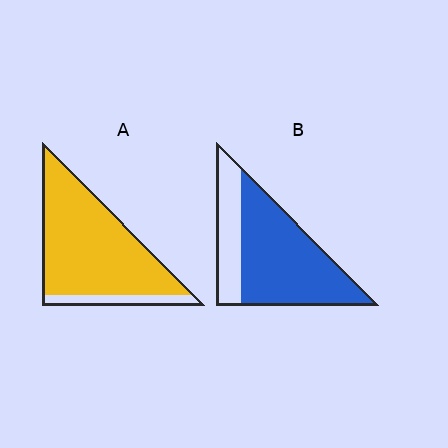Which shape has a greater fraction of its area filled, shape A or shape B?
Shape A.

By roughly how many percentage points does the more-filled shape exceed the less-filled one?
By roughly 15 percentage points (A over B).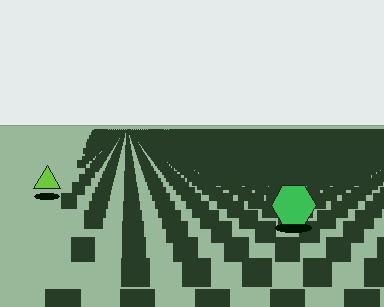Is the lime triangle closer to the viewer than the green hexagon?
No. The green hexagon is closer — you can tell from the texture gradient: the ground texture is coarser near it.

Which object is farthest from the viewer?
The lime triangle is farthest from the viewer. It appears smaller and the ground texture around it is denser.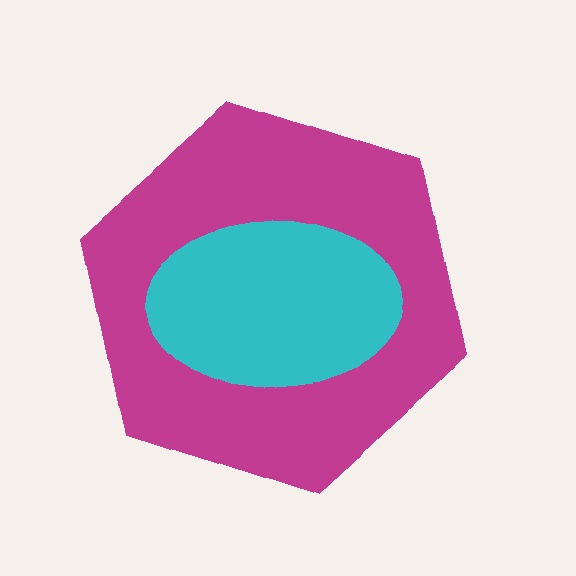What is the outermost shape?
The magenta hexagon.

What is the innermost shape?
The cyan ellipse.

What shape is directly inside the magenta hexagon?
The cyan ellipse.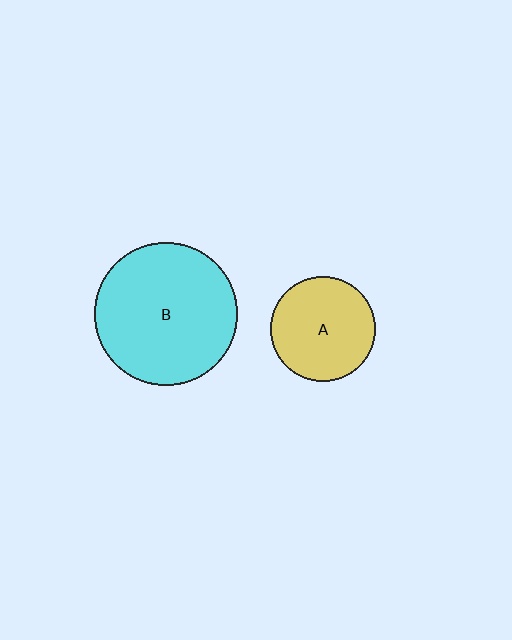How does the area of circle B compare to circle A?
Approximately 1.9 times.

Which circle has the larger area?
Circle B (cyan).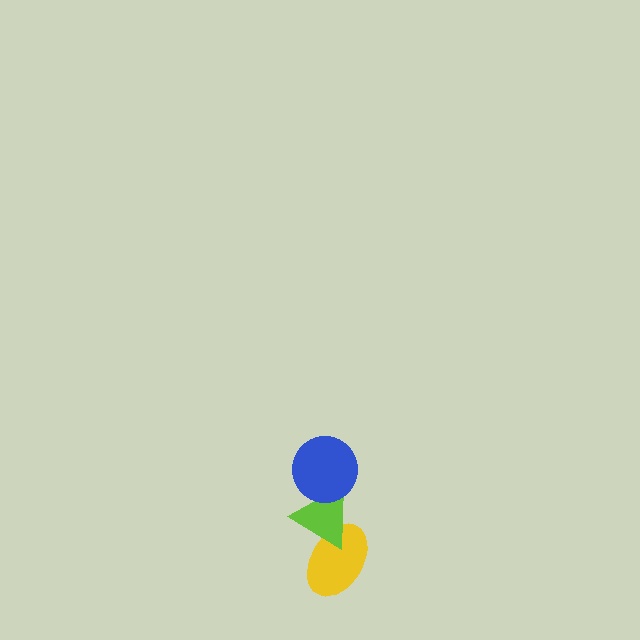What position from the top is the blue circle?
The blue circle is 1st from the top.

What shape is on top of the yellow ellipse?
The lime triangle is on top of the yellow ellipse.